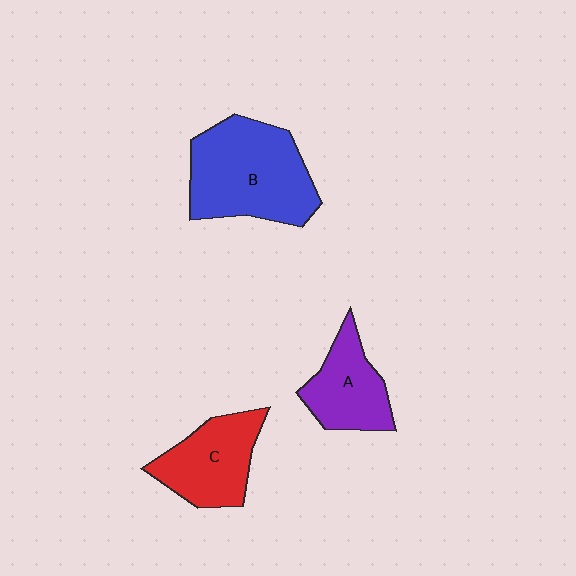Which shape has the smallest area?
Shape A (purple).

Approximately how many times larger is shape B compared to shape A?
Approximately 1.8 times.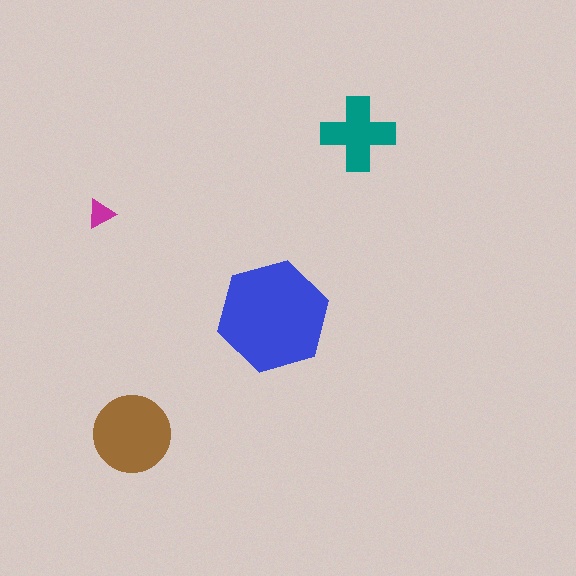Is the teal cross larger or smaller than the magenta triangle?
Larger.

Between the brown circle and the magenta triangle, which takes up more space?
The brown circle.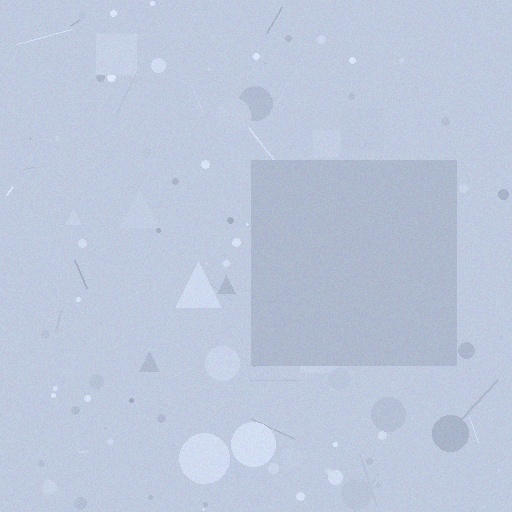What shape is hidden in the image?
A square is hidden in the image.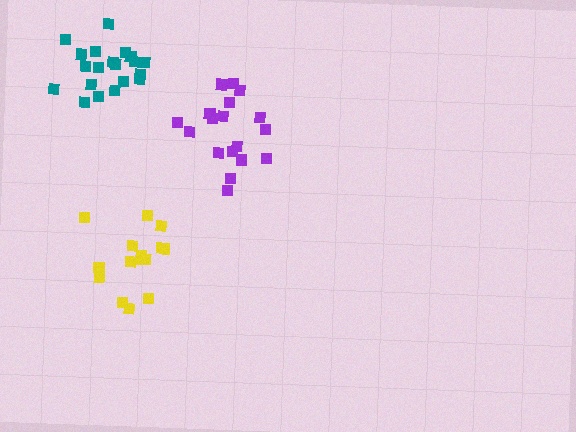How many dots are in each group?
Group 1: 15 dots, Group 2: 18 dots, Group 3: 20 dots (53 total).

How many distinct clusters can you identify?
There are 3 distinct clusters.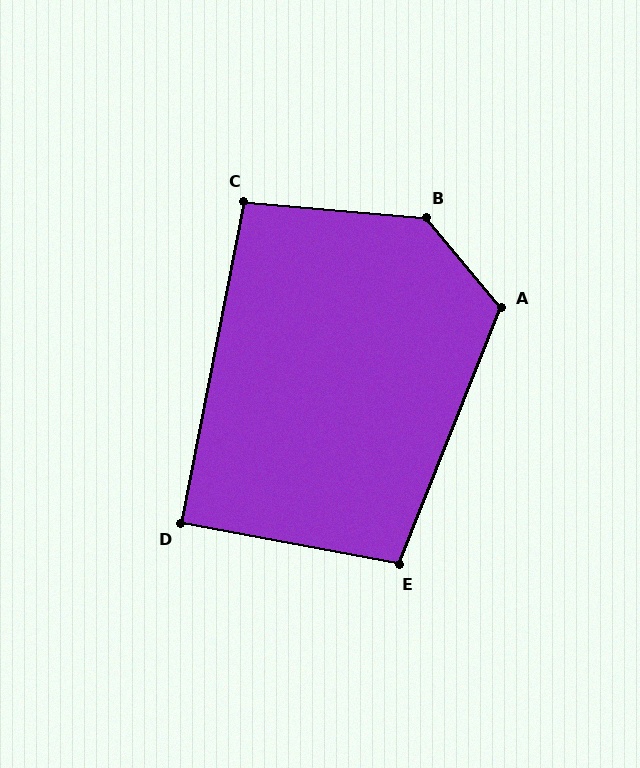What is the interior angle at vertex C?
Approximately 96 degrees (obtuse).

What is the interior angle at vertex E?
Approximately 101 degrees (obtuse).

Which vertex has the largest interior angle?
B, at approximately 135 degrees.